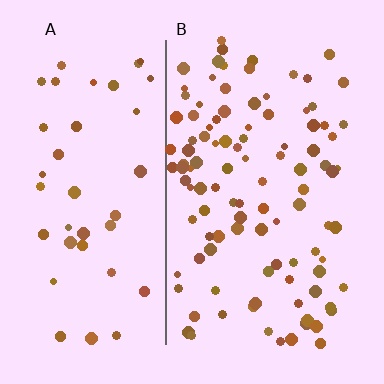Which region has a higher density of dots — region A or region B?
B (the right).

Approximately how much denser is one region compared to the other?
Approximately 2.5× — region B over region A.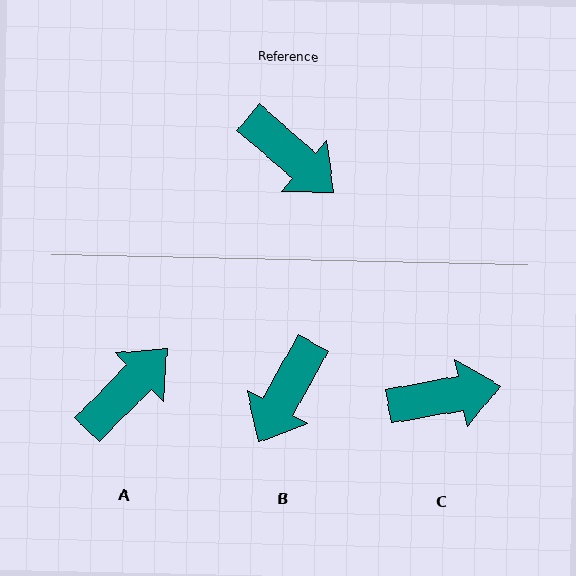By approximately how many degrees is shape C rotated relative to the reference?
Approximately 51 degrees counter-clockwise.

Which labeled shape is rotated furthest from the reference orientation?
A, about 86 degrees away.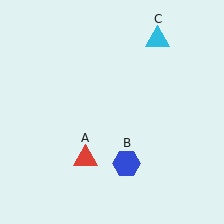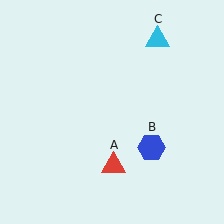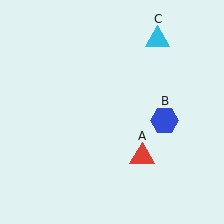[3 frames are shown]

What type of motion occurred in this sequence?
The red triangle (object A), blue hexagon (object B) rotated counterclockwise around the center of the scene.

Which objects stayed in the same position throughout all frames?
Cyan triangle (object C) remained stationary.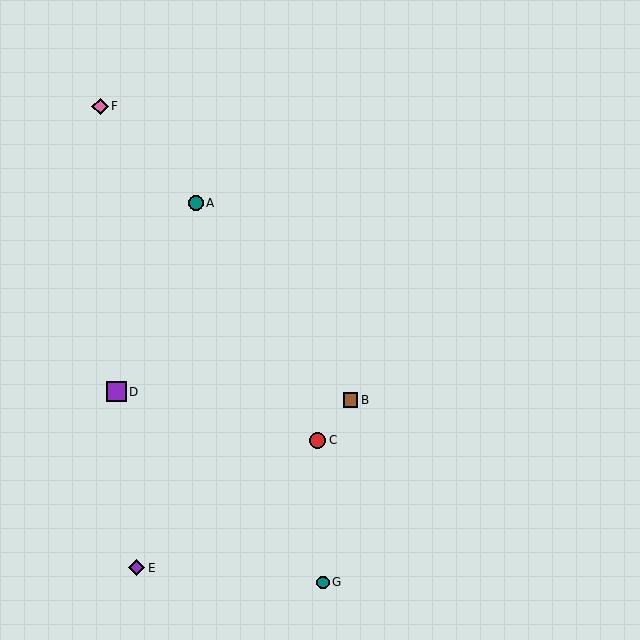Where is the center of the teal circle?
The center of the teal circle is at (323, 582).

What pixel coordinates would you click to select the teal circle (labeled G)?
Click at (323, 582) to select the teal circle G.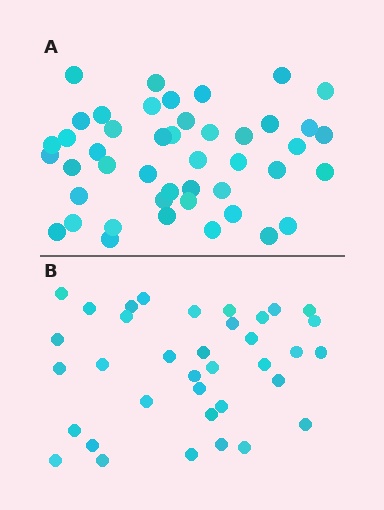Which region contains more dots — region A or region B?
Region A (the top region) has more dots.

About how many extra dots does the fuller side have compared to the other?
Region A has roughly 8 or so more dots than region B.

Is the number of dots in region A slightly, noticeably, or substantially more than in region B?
Region A has noticeably more, but not dramatically so. The ratio is roughly 1.2 to 1.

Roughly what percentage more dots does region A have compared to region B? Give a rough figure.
About 25% more.